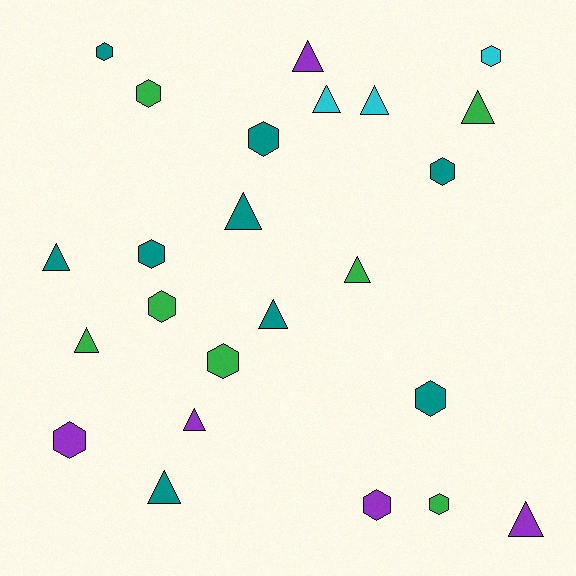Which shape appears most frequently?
Triangle, with 12 objects.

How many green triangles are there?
There are 3 green triangles.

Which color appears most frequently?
Teal, with 9 objects.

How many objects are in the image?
There are 24 objects.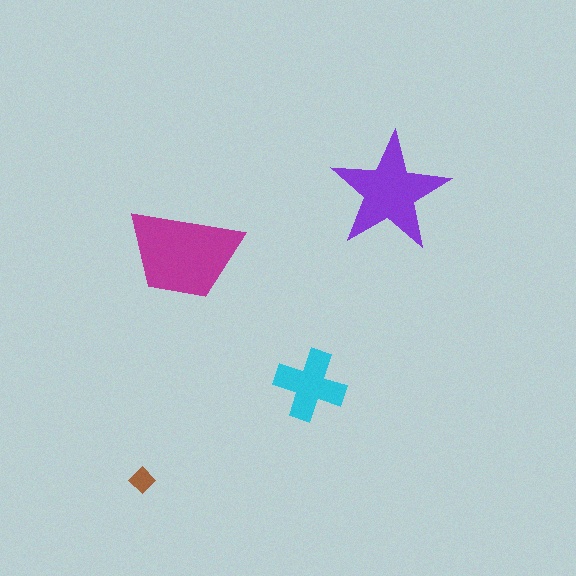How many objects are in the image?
There are 4 objects in the image.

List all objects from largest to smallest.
The magenta trapezoid, the purple star, the cyan cross, the brown diamond.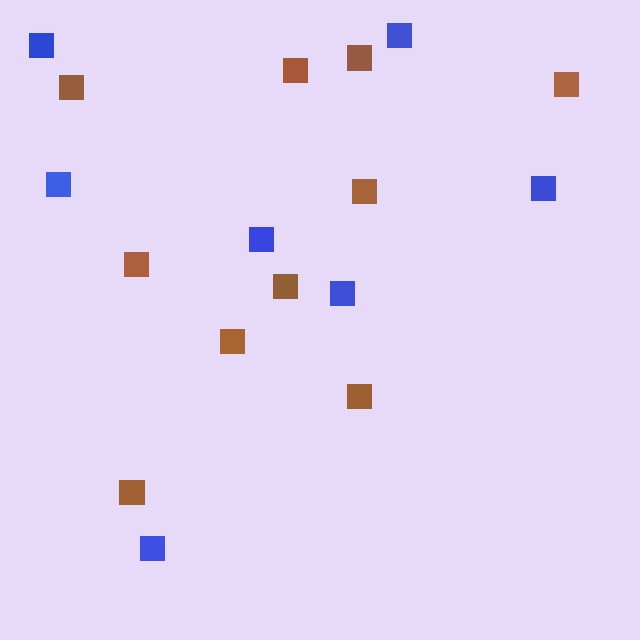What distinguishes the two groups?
There are 2 groups: one group of blue squares (7) and one group of brown squares (10).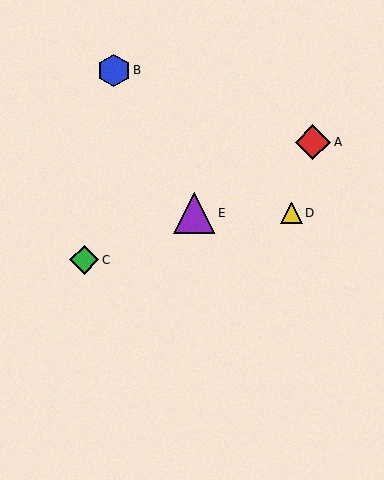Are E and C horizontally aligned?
No, E is at y≈213 and C is at y≈260.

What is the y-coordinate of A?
Object A is at y≈142.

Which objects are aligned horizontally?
Objects D, E are aligned horizontally.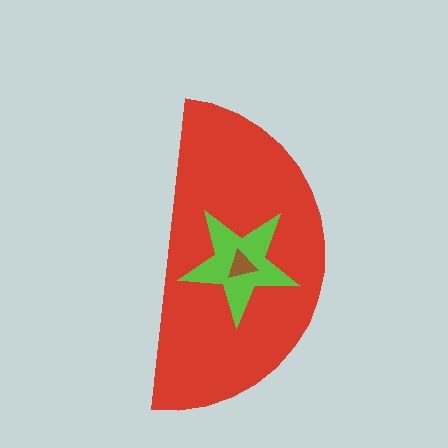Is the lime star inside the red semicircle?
Yes.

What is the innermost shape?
The brown triangle.